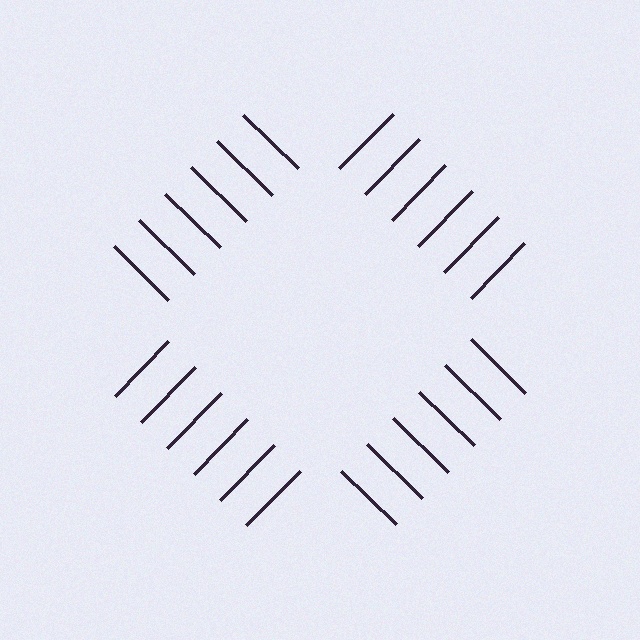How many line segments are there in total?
24 — 6 along each of the 4 edges.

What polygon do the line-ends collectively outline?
An illusory square — the line segments terminate on its edges but no continuous stroke is drawn.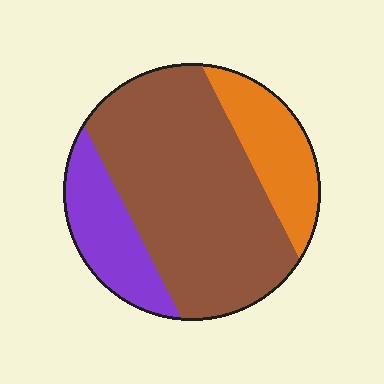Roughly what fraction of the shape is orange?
Orange takes up about one fifth (1/5) of the shape.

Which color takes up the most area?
Brown, at roughly 60%.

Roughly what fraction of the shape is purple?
Purple takes up less than a quarter of the shape.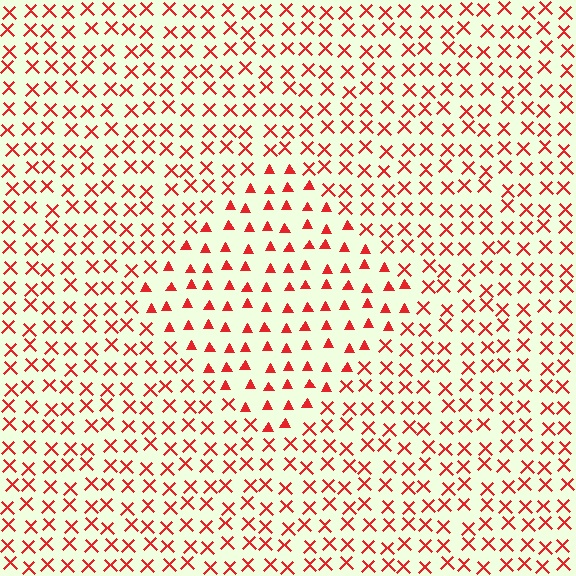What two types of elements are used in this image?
The image uses triangles inside the diamond region and X marks outside it.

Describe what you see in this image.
The image is filled with small red elements arranged in a uniform grid. A diamond-shaped region contains triangles, while the surrounding area contains X marks. The boundary is defined purely by the change in element shape.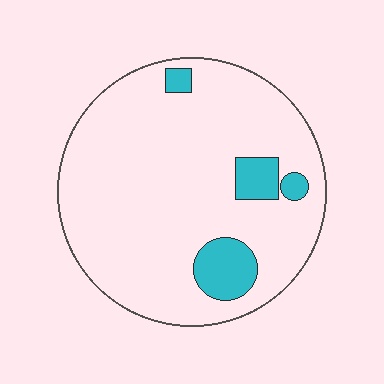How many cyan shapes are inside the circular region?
4.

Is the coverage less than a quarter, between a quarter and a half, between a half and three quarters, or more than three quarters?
Less than a quarter.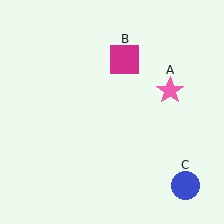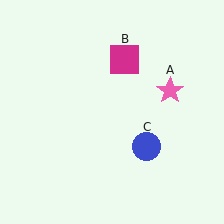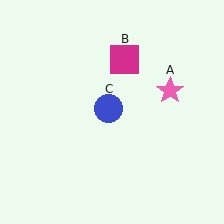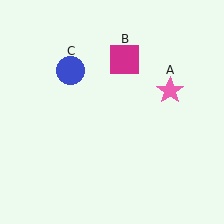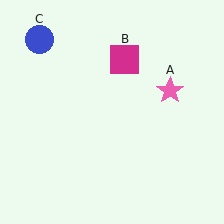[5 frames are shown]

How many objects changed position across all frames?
1 object changed position: blue circle (object C).